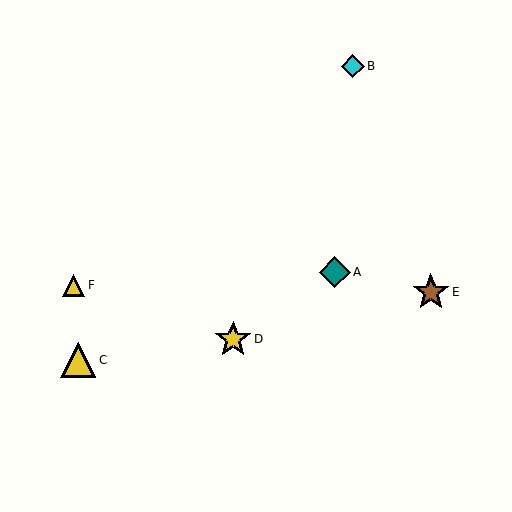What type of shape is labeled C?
Shape C is a yellow triangle.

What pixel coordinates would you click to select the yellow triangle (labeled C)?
Click at (78, 360) to select the yellow triangle C.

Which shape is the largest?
The brown star (labeled E) is the largest.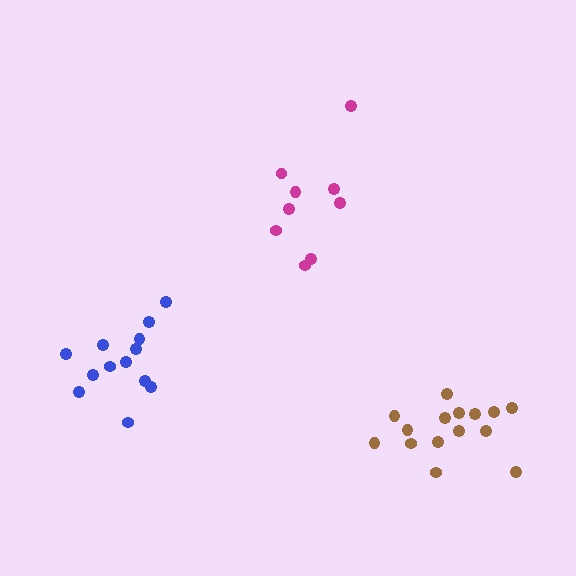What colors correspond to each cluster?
The clusters are colored: blue, magenta, brown.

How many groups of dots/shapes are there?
There are 3 groups.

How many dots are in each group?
Group 1: 13 dots, Group 2: 9 dots, Group 3: 15 dots (37 total).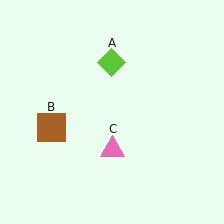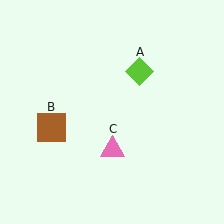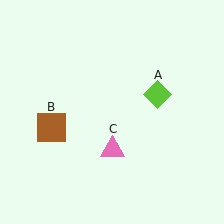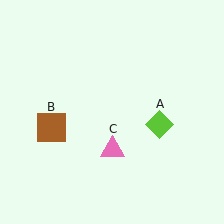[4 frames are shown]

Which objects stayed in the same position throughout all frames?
Brown square (object B) and pink triangle (object C) remained stationary.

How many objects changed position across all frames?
1 object changed position: lime diamond (object A).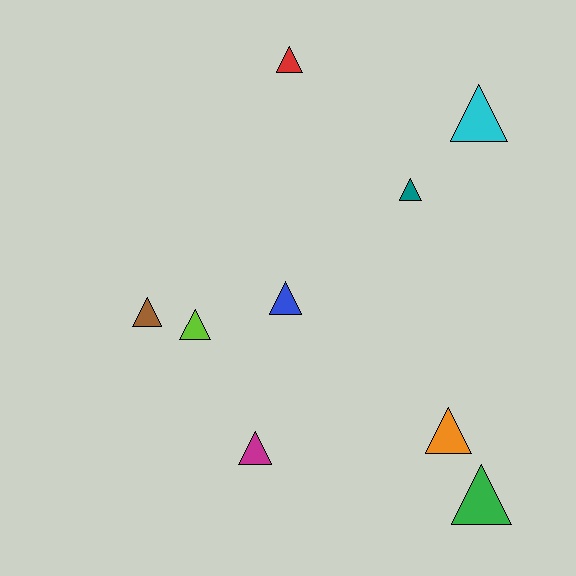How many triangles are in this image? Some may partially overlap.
There are 9 triangles.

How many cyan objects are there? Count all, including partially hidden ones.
There is 1 cyan object.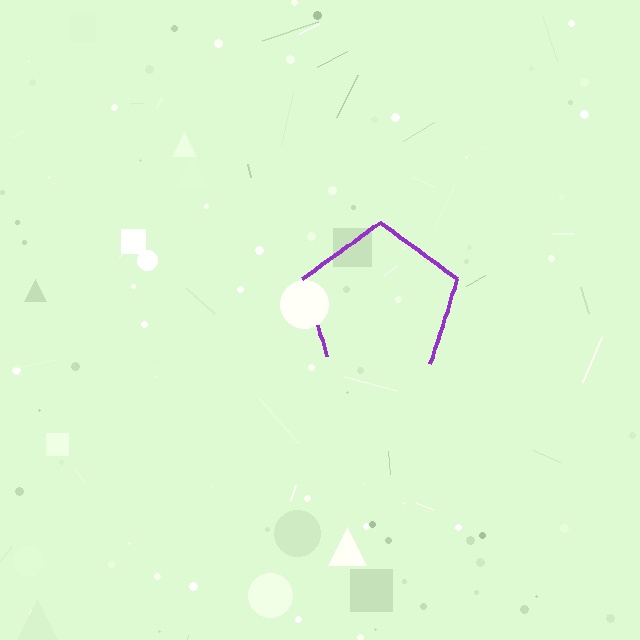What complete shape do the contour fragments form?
The contour fragments form a pentagon.